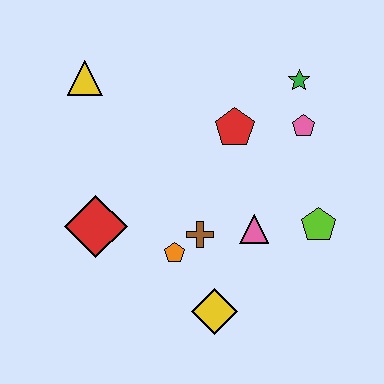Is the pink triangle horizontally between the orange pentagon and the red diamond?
No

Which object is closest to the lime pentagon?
The pink triangle is closest to the lime pentagon.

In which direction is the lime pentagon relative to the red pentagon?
The lime pentagon is below the red pentagon.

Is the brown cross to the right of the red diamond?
Yes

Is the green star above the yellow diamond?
Yes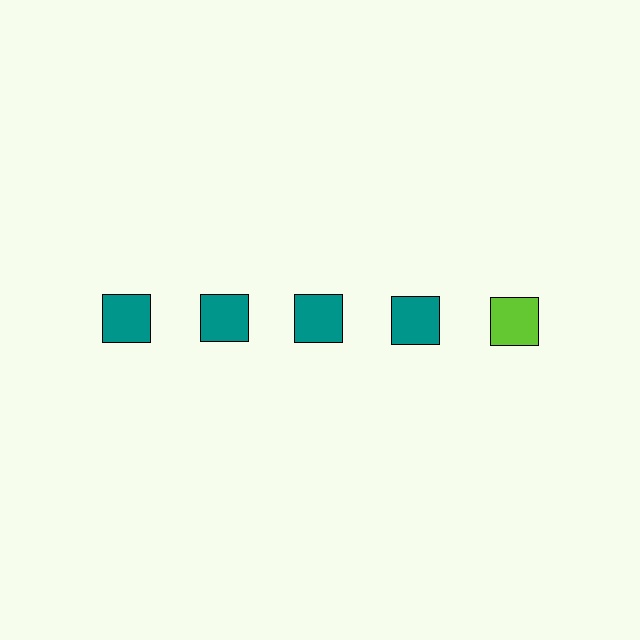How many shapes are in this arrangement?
There are 5 shapes arranged in a grid pattern.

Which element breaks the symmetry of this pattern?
The lime square in the top row, rightmost column breaks the symmetry. All other shapes are teal squares.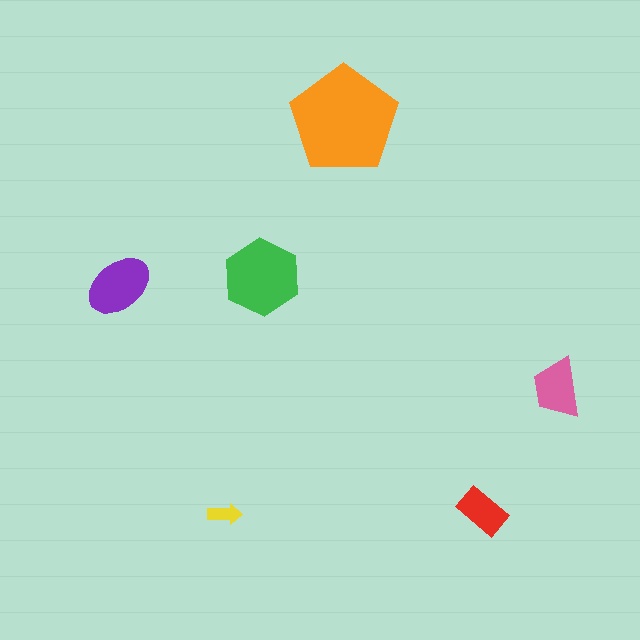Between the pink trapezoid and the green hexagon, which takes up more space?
The green hexagon.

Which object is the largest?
The orange pentagon.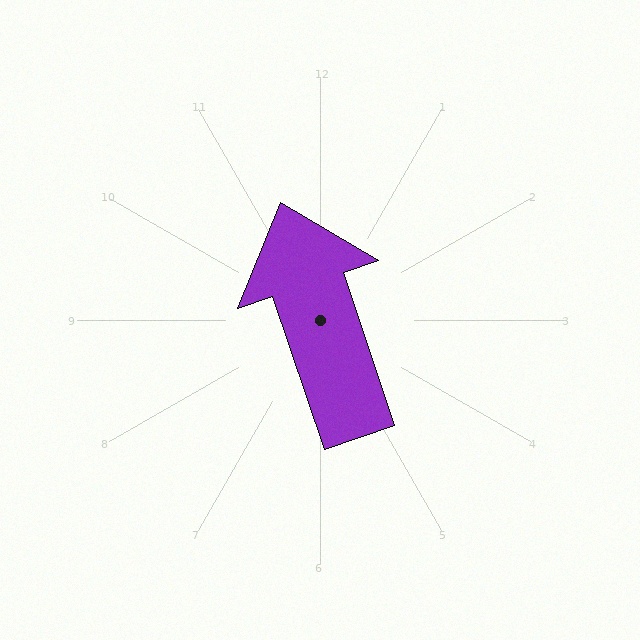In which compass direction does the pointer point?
North.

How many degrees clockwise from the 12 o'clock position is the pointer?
Approximately 341 degrees.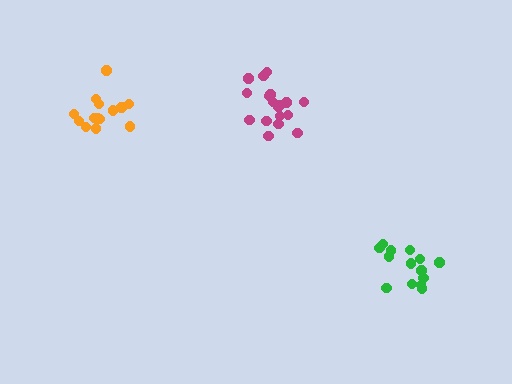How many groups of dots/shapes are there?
There are 3 groups.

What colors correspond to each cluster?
The clusters are colored: magenta, green, orange.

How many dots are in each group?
Group 1: 18 dots, Group 2: 14 dots, Group 3: 14 dots (46 total).